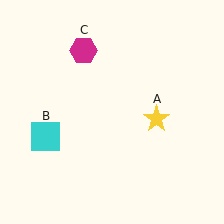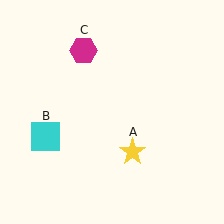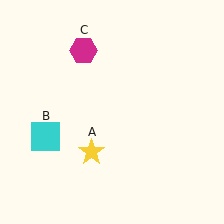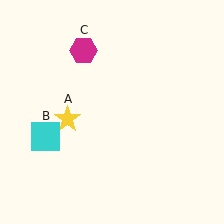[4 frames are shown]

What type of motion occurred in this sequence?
The yellow star (object A) rotated clockwise around the center of the scene.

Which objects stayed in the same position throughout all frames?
Cyan square (object B) and magenta hexagon (object C) remained stationary.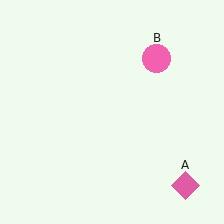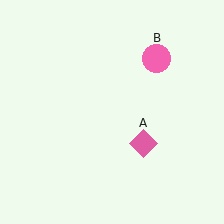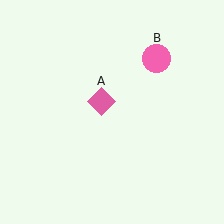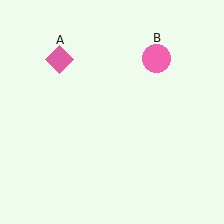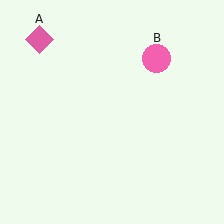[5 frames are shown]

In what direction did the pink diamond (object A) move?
The pink diamond (object A) moved up and to the left.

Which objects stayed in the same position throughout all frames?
Pink circle (object B) remained stationary.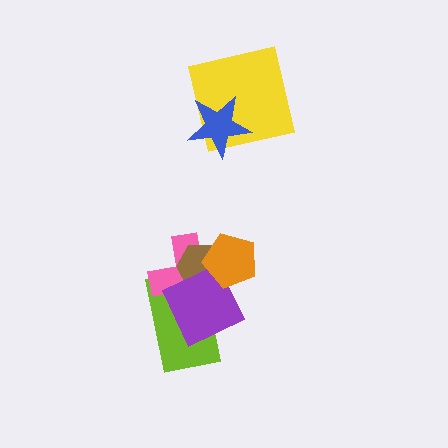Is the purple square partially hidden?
Yes, it is partially covered by another shape.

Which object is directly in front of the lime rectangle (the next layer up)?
The pink cross is directly in front of the lime rectangle.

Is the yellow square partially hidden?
Yes, it is partially covered by another shape.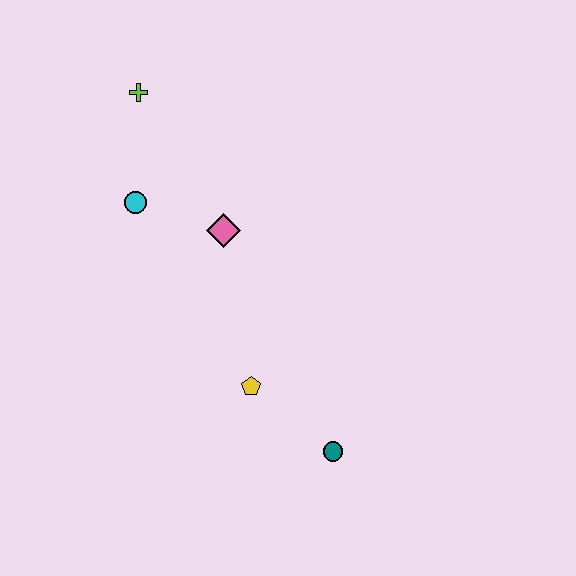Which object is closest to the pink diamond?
The cyan circle is closest to the pink diamond.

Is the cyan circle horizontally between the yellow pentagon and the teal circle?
No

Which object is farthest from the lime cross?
The teal circle is farthest from the lime cross.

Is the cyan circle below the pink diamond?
No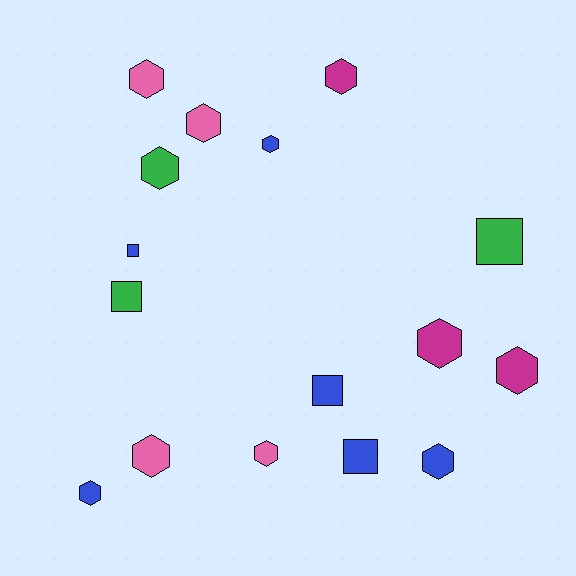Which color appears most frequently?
Blue, with 6 objects.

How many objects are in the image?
There are 16 objects.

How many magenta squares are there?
There are no magenta squares.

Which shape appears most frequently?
Hexagon, with 11 objects.